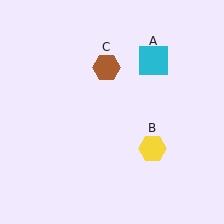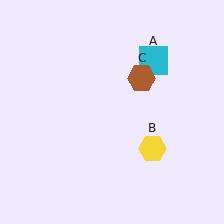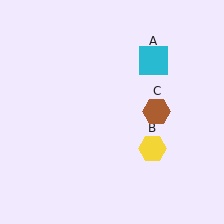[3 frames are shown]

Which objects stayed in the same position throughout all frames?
Cyan square (object A) and yellow hexagon (object B) remained stationary.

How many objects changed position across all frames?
1 object changed position: brown hexagon (object C).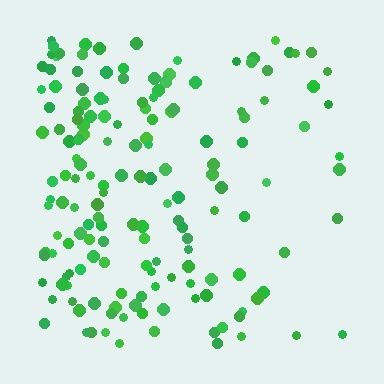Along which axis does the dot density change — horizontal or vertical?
Horizontal.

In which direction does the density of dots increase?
From right to left, with the left side densest.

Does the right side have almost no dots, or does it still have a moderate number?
Still a moderate number, just noticeably fewer than the left.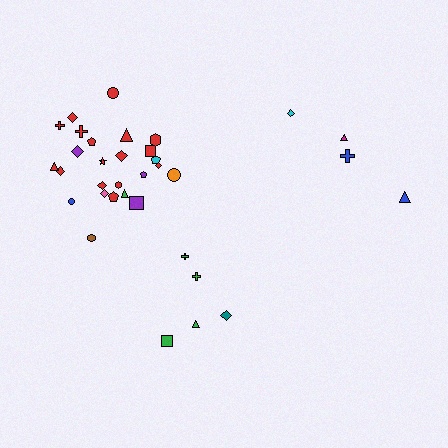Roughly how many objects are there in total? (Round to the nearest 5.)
Roughly 35 objects in total.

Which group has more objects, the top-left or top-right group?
The top-left group.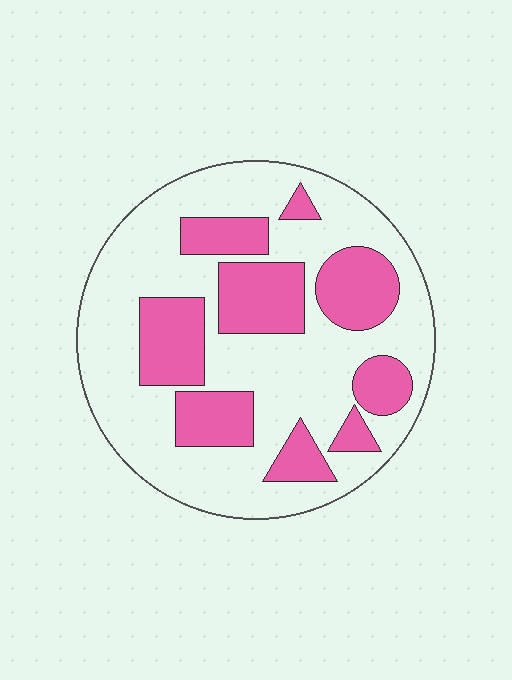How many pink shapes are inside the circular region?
9.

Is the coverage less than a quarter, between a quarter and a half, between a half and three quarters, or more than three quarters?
Between a quarter and a half.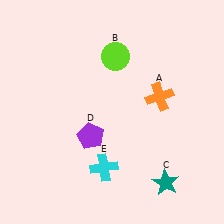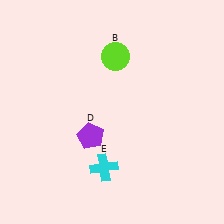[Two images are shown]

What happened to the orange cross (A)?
The orange cross (A) was removed in Image 2. It was in the top-right area of Image 1.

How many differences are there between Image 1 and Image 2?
There are 2 differences between the two images.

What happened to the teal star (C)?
The teal star (C) was removed in Image 2. It was in the bottom-right area of Image 1.